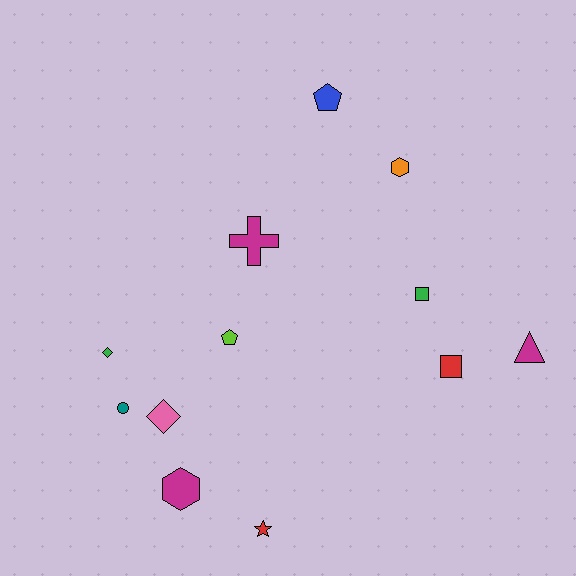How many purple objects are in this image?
There are no purple objects.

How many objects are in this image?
There are 12 objects.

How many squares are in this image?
There are 2 squares.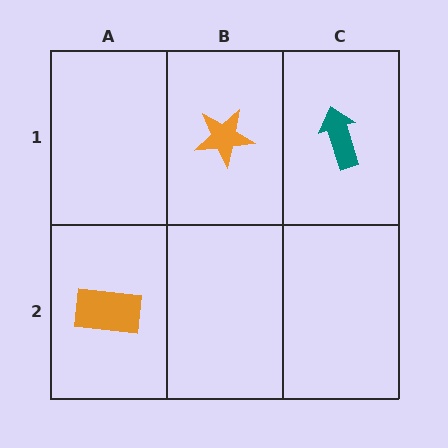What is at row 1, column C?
A teal arrow.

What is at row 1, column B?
An orange star.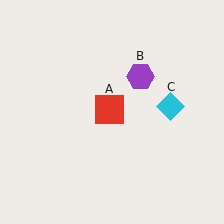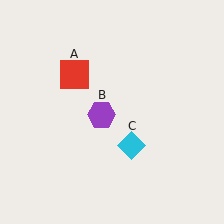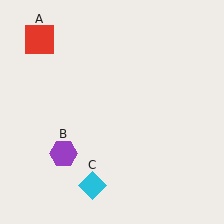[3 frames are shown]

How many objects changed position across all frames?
3 objects changed position: red square (object A), purple hexagon (object B), cyan diamond (object C).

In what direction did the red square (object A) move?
The red square (object A) moved up and to the left.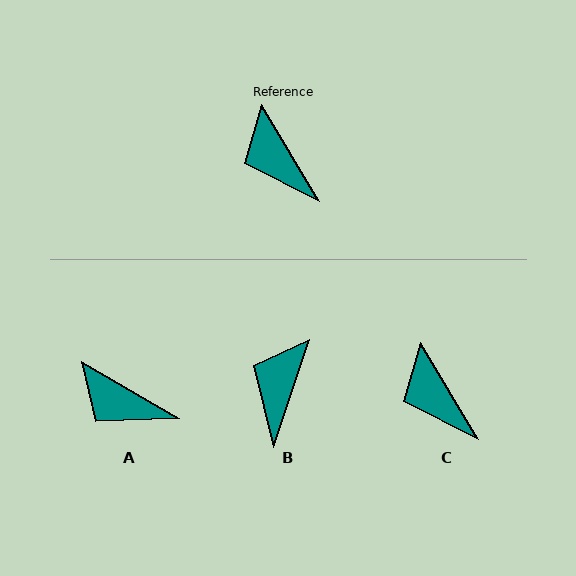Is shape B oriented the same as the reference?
No, it is off by about 49 degrees.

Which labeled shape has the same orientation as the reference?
C.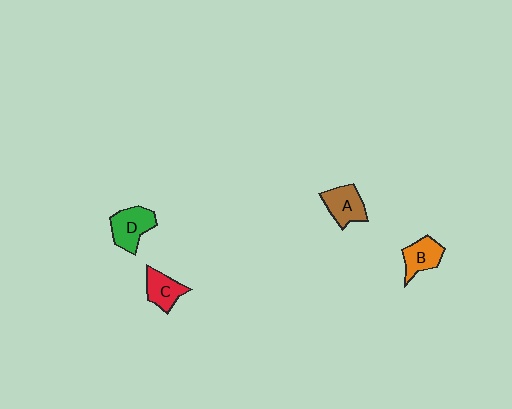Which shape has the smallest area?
Shape C (red).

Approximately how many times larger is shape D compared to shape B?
Approximately 1.2 times.